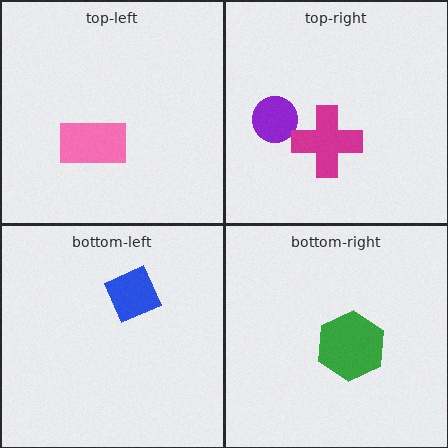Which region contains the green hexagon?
The bottom-right region.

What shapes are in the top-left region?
The pink rectangle.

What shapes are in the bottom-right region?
The green hexagon.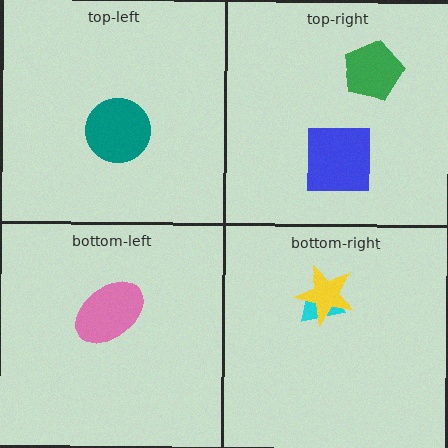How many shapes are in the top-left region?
1.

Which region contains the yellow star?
The bottom-right region.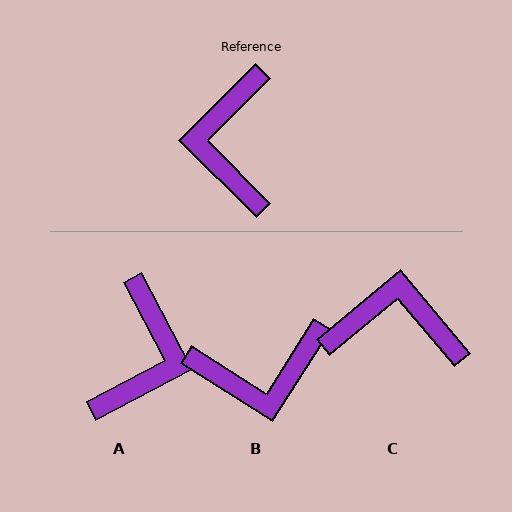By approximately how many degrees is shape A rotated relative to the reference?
Approximately 163 degrees counter-clockwise.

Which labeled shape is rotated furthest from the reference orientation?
A, about 163 degrees away.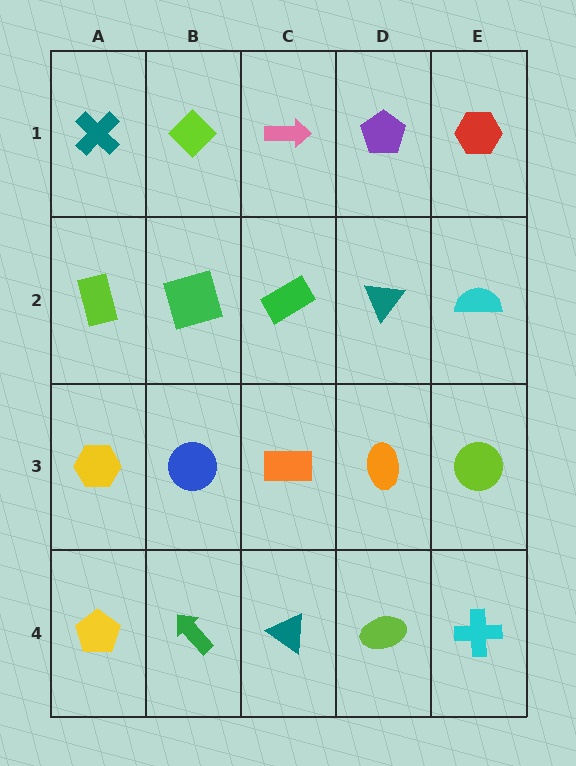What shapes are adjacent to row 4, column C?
An orange rectangle (row 3, column C), a green arrow (row 4, column B), a lime ellipse (row 4, column D).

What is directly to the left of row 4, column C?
A green arrow.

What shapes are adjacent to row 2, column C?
A pink arrow (row 1, column C), an orange rectangle (row 3, column C), a green square (row 2, column B), a teal triangle (row 2, column D).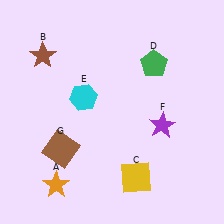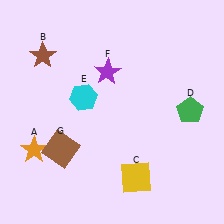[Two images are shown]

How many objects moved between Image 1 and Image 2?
3 objects moved between the two images.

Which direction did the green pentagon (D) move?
The green pentagon (D) moved down.